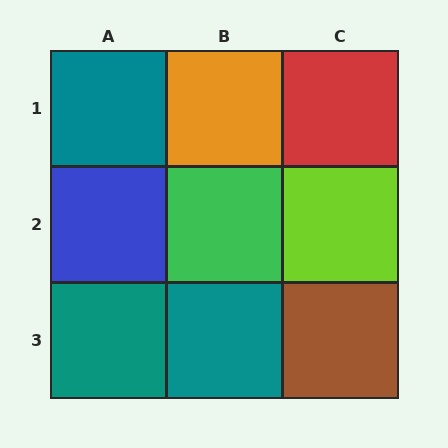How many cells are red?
1 cell is red.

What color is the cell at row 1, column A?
Teal.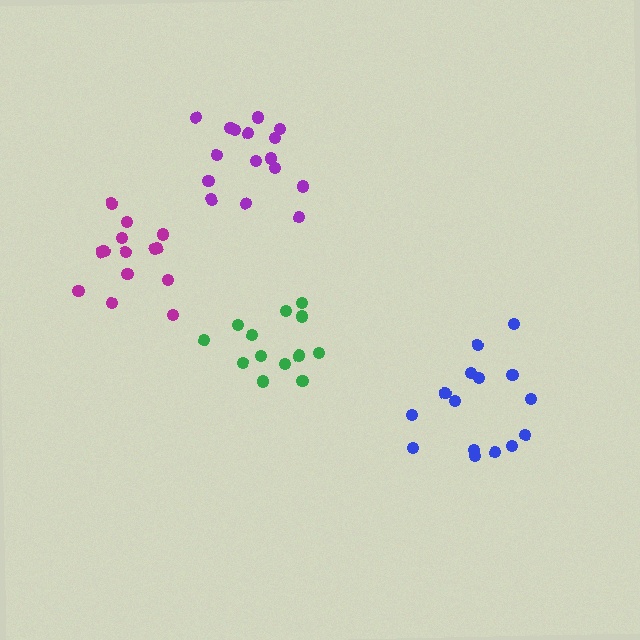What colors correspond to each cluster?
The clusters are colored: magenta, purple, blue, green.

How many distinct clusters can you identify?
There are 4 distinct clusters.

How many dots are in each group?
Group 1: 14 dots, Group 2: 16 dots, Group 3: 15 dots, Group 4: 13 dots (58 total).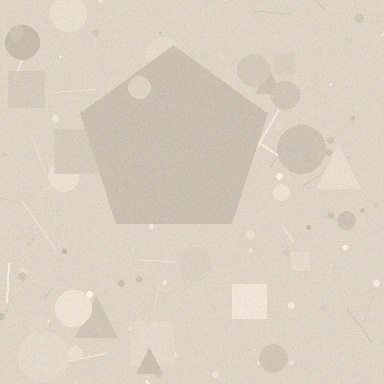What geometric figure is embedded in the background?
A pentagon is embedded in the background.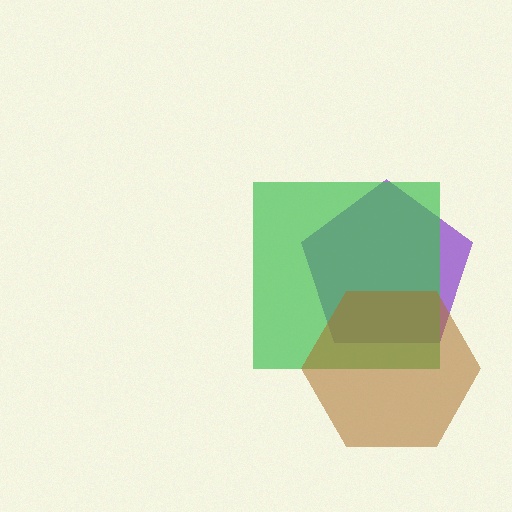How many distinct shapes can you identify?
There are 3 distinct shapes: a purple pentagon, a green square, a brown hexagon.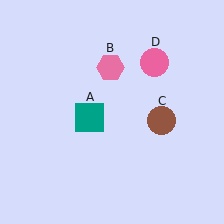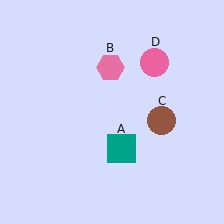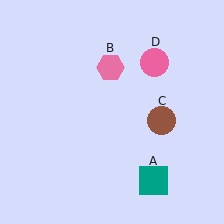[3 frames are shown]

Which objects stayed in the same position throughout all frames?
Pink hexagon (object B) and brown circle (object C) and pink circle (object D) remained stationary.